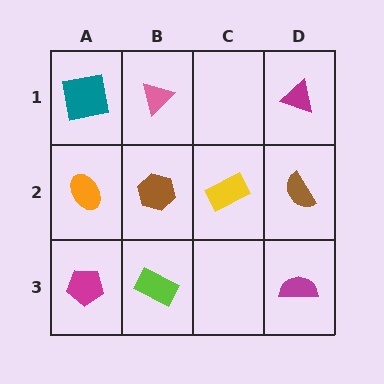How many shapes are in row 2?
4 shapes.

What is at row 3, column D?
A magenta semicircle.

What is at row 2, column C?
A yellow rectangle.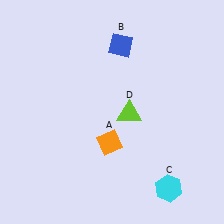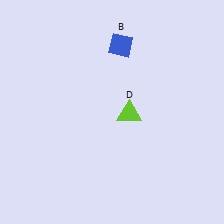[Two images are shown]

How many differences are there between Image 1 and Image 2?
There are 2 differences between the two images.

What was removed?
The orange diamond (A), the cyan hexagon (C) were removed in Image 2.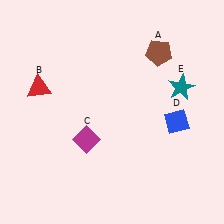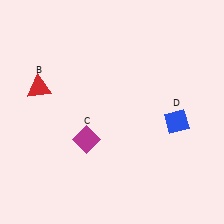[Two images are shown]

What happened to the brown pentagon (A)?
The brown pentagon (A) was removed in Image 2. It was in the top-right area of Image 1.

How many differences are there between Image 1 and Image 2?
There are 2 differences between the two images.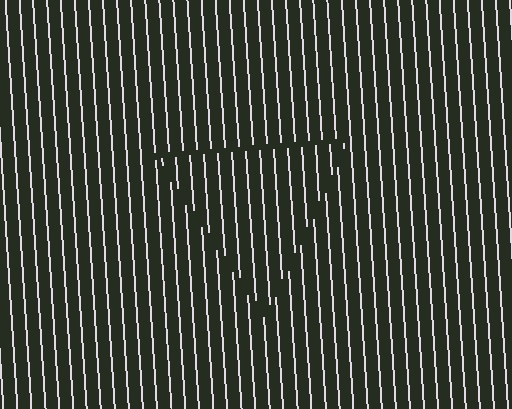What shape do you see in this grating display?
An illusory triangle. The interior of the shape contains the same grating, shifted by half a period — the contour is defined by the phase discontinuity where line-ends from the inner and outer gratings abut.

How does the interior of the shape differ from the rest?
The interior of the shape contains the same grating, shifted by half a period — the contour is defined by the phase discontinuity where line-ends from the inner and outer gratings abut.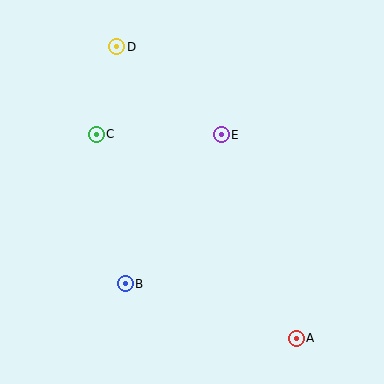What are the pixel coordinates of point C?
Point C is at (96, 134).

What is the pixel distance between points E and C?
The distance between E and C is 125 pixels.